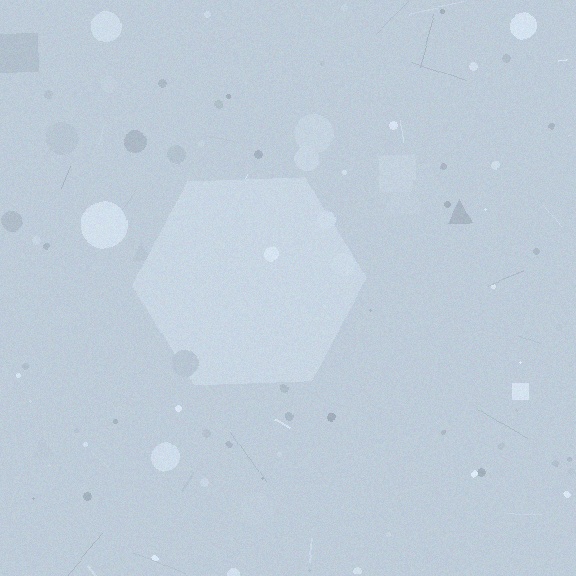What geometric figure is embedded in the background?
A hexagon is embedded in the background.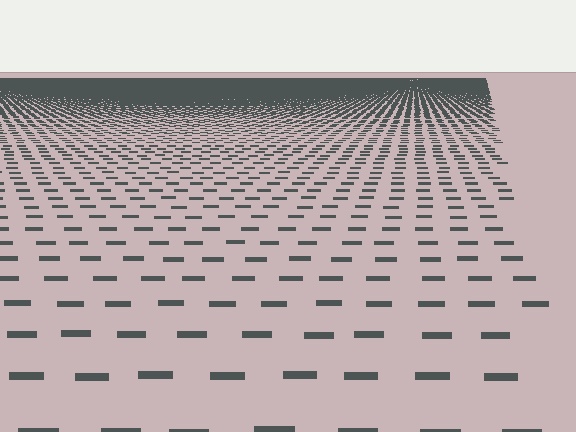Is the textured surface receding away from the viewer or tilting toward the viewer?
The surface is receding away from the viewer. Texture elements get smaller and denser toward the top.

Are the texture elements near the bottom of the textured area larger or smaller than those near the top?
Larger. Near the bottom, elements are closer to the viewer and appear at a bigger on-screen size.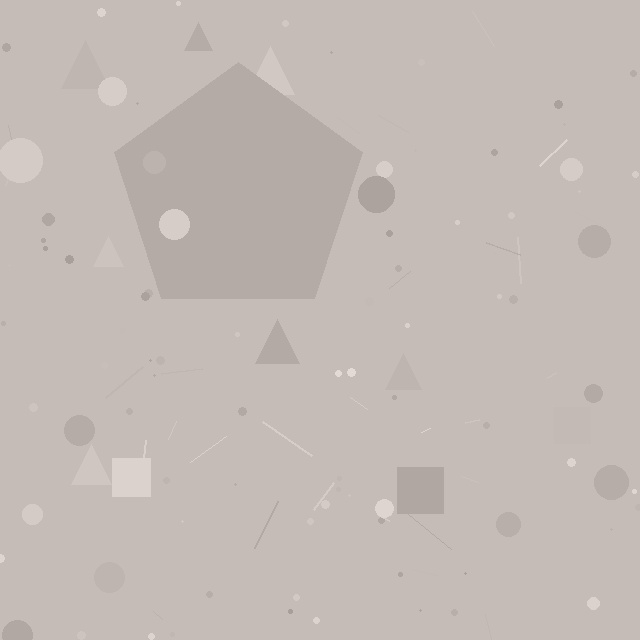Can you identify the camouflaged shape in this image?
The camouflaged shape is a pentagon.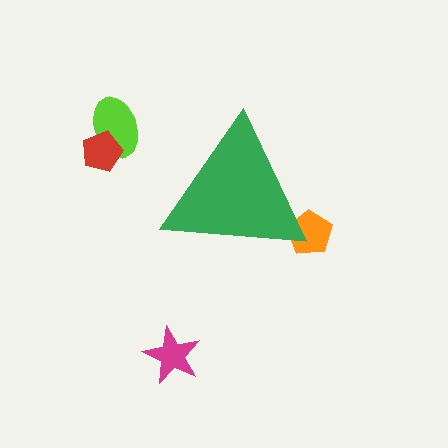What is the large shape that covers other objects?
A green triangle.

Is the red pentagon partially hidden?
No, the red pentagon is fully visible.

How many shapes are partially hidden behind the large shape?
1 shape is partially hidden.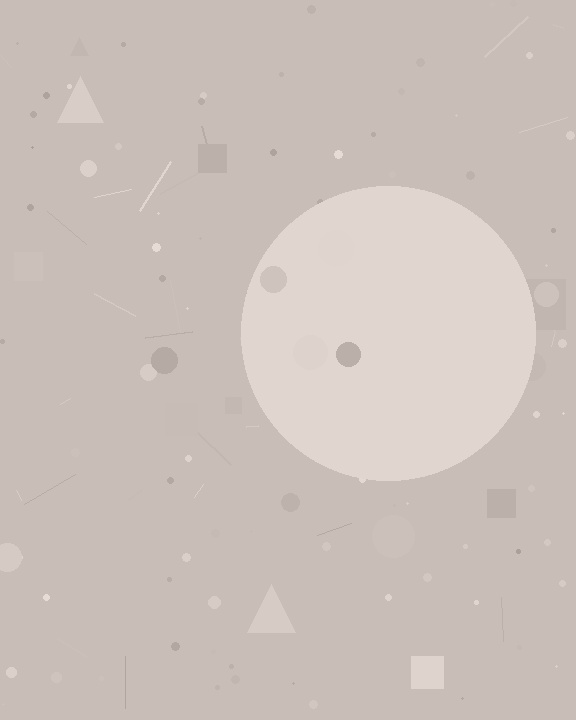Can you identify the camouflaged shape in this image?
The camouflaged shape is a circle.